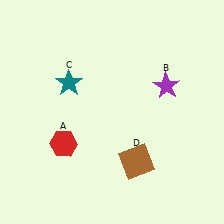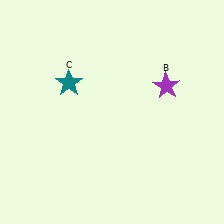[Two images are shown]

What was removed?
The red hexagon (A), the brown square (D) were removed in Image 2.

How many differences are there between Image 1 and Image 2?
There are 2 differences between the two images.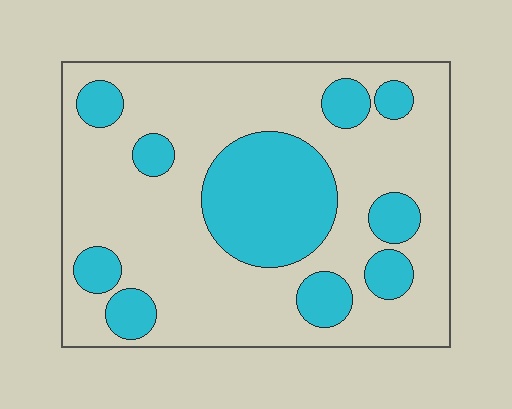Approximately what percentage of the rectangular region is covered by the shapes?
Approximately 30%.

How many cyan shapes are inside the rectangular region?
10.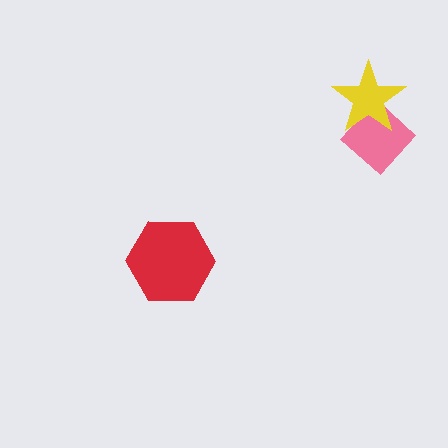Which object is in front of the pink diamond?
The yellow star is in front of the pink diamond.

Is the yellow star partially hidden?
No, no other shape covers it.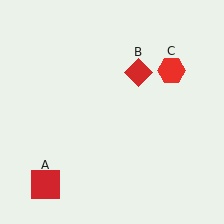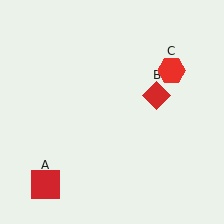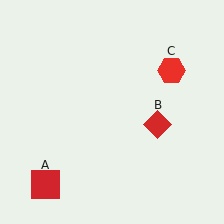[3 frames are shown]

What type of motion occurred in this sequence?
The red diamond (object B) rotated clockwise around the center of the scene.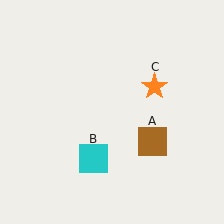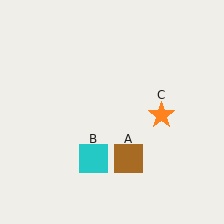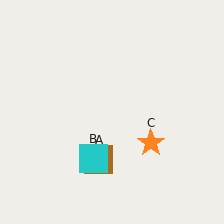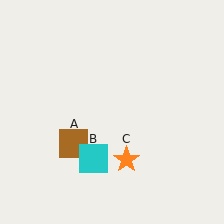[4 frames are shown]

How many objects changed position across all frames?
2 objects changed position: brown square (object A), orange star (object C).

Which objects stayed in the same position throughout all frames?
Cyan square (object B) remained stationary.